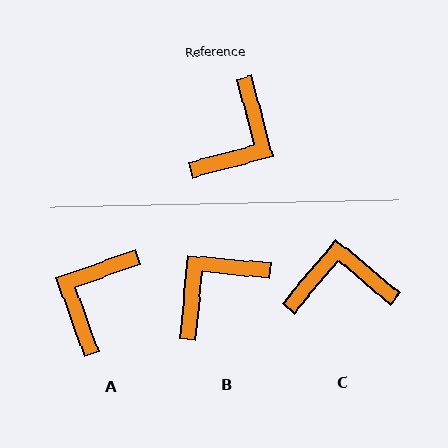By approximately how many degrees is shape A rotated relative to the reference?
Approximately 175 degrees clockwise.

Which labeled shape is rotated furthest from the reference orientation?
A, about 175 degrees away.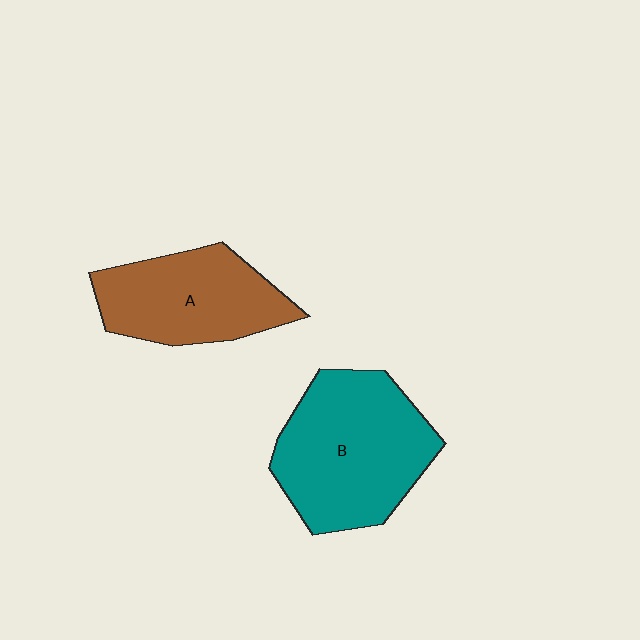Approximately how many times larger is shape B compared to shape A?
Approximately 1.3 times.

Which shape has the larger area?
Shape B (teal).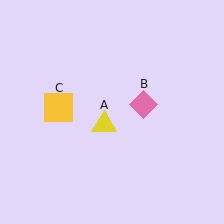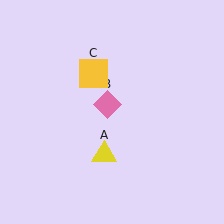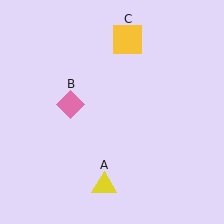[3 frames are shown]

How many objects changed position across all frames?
3 objects changed position: yellow triangle (object A), pink diamond (object B), yellow square (object C).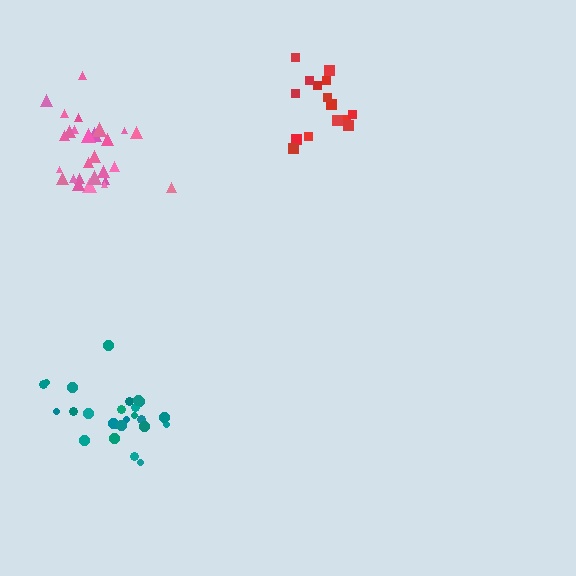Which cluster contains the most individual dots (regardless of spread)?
Pink (27).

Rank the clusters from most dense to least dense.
pink, teal, red.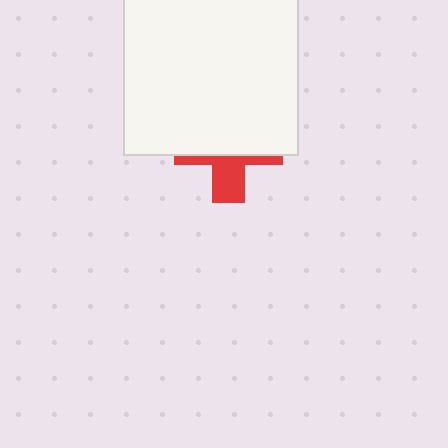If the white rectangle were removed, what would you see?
You would see the complete red cross.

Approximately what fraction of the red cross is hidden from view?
Roughly 62% of the red cross is hidden behind the white rectangle.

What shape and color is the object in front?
The object in front is a white rectangle.